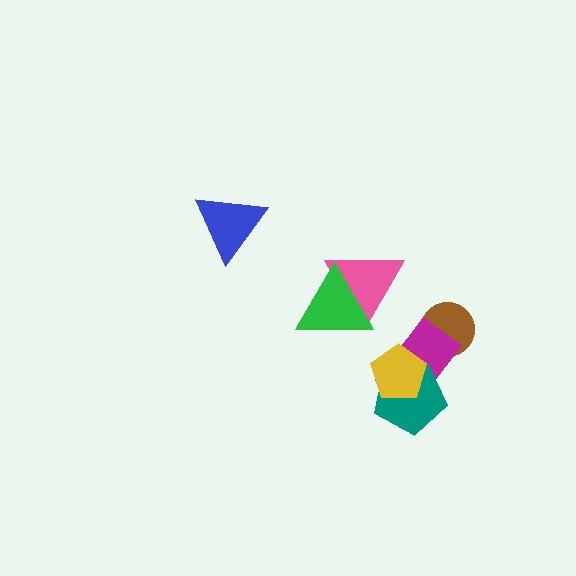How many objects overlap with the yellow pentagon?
2 objects overlap with the yellow pentagon.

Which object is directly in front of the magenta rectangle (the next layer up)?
The teal pentagon is directly in front of the magenta rectangle.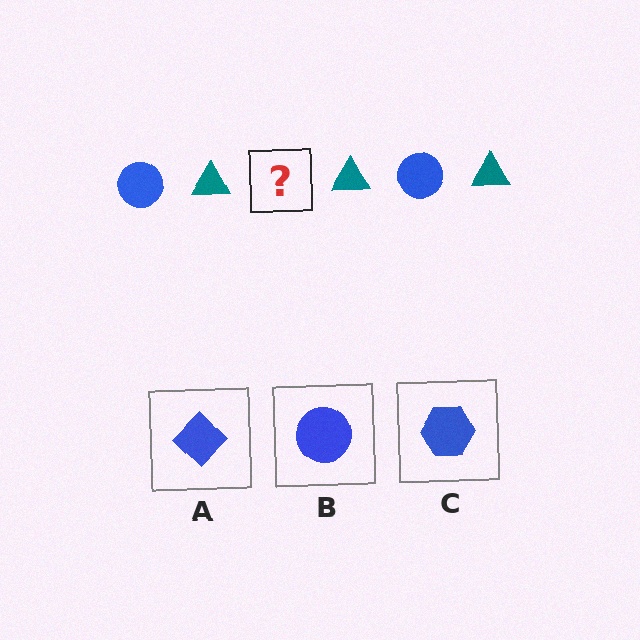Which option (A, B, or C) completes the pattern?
B.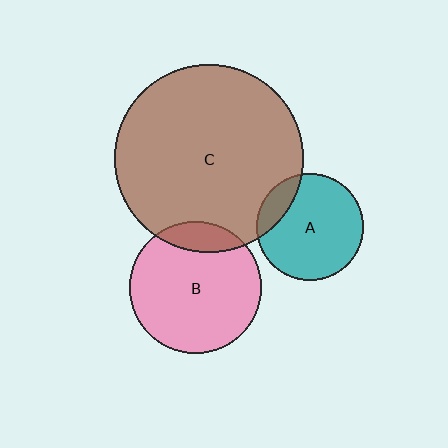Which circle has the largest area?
Circle C (brown).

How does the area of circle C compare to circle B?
Approximately 2.0 times.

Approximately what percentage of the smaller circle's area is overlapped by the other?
Approximately 15%.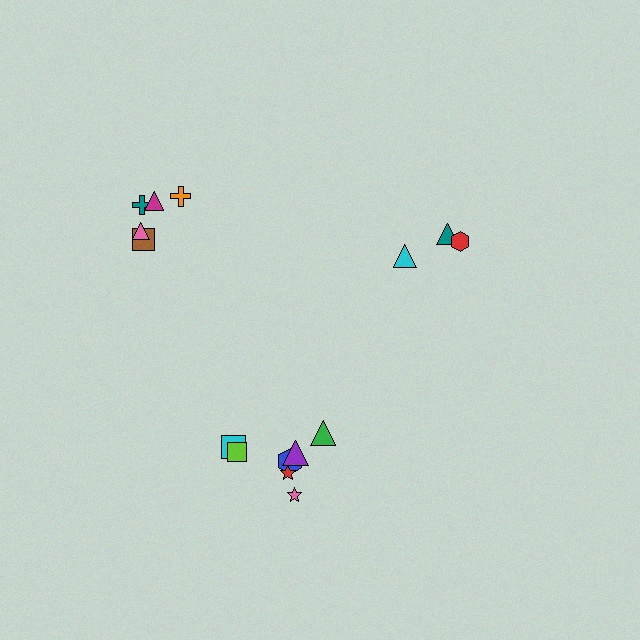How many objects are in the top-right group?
There are 3 objects.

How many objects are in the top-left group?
There are 5 objects.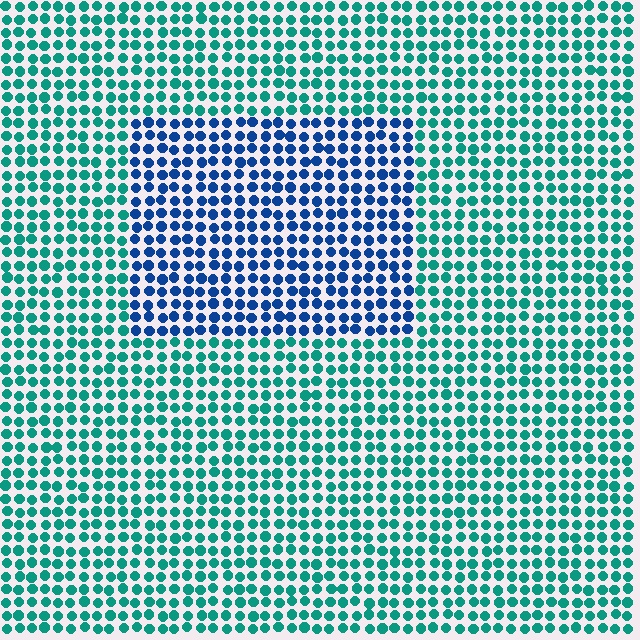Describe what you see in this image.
The image is filled with small teal elements in a uniform arrangement. A rectangle-shaped region is visible where the elements are tinted to a slightly different hue, forming a subtle color boundary.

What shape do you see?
I see a rectangle.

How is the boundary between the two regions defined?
The boundary is defined purely by a slight shift in hue (about 47 degrees). Spacing, size, and orientation are identical on both sides.